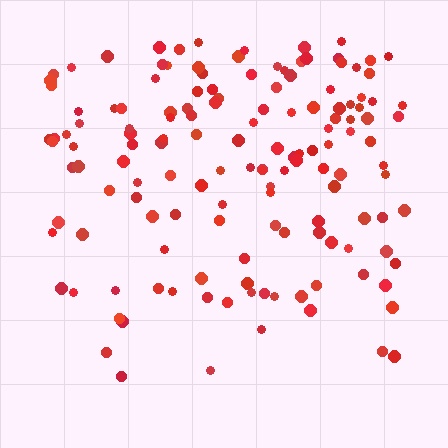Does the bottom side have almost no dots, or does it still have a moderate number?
Still a moderate number, just noticeably fewer than the top.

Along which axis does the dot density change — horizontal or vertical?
Vertical.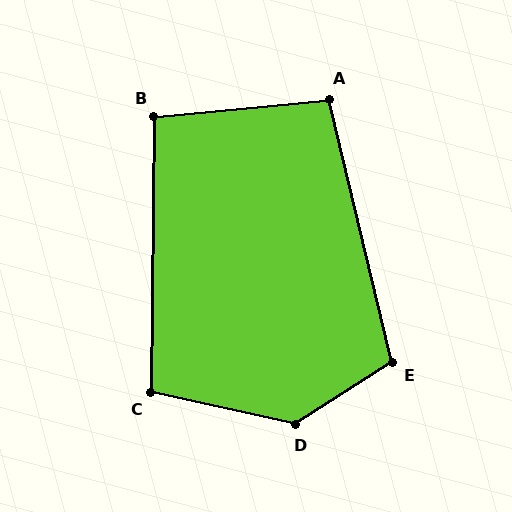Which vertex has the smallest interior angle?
B, at approximately 96 degrees.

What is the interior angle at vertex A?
Approximately 98 degrees (obtuse).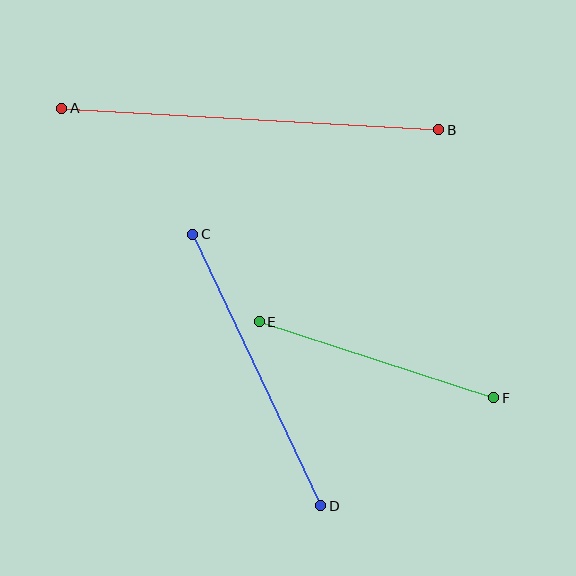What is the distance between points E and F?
The distance is approximately 246 pixels.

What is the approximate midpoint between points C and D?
The midpoint is at approximately (257, 370) pixels.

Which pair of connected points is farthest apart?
Points A and B are farthest apart.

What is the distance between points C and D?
The distance is approximately 300 pixels.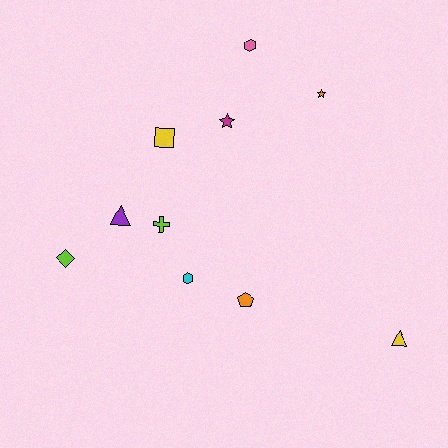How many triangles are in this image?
There are 2 triangles.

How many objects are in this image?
There are 10 objects.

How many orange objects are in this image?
There are 2 orange objects.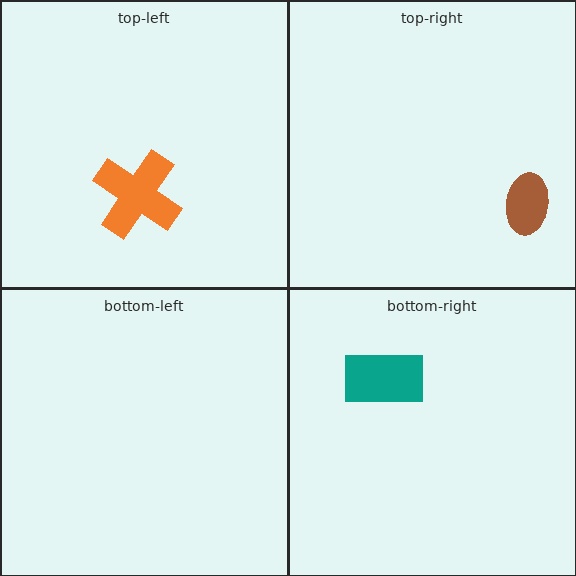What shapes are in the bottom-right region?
The teal rectangle.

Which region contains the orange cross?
The top-left region.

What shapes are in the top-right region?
The brown ellipse.